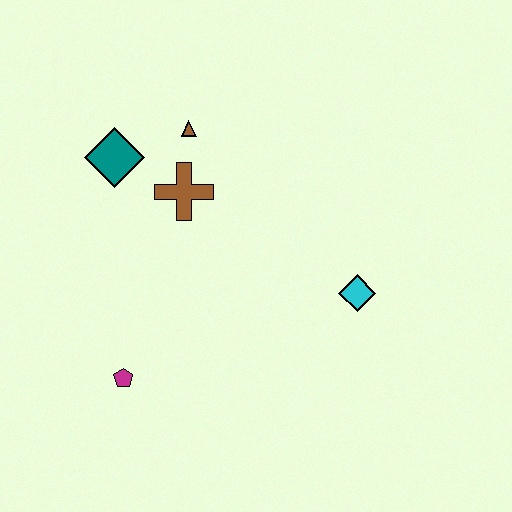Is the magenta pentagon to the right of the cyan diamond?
No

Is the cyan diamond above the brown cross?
No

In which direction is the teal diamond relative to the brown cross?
The teal diamond is to the left of the brown cross.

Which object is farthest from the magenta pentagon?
The brown triangle is farthest from the magenta pentagon.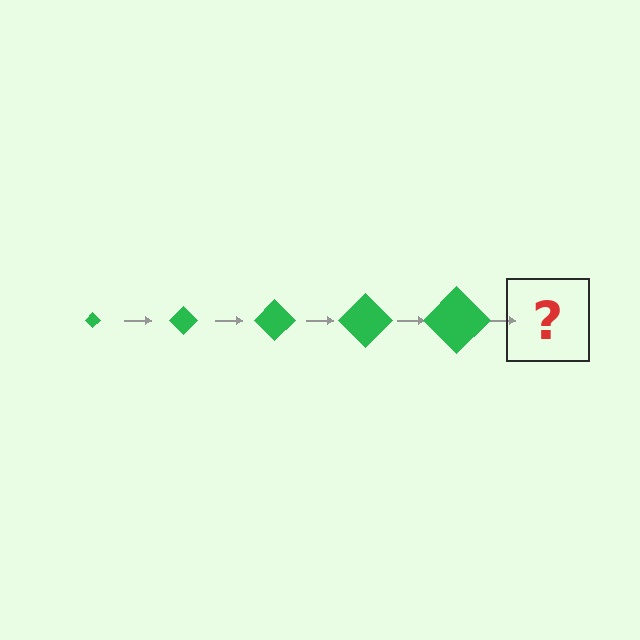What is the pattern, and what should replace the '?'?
The pattern is that the diamond gets progressively larger each step. The '?' should be a green diamond, larger than the previous one.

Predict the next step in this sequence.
The next step is a green diamond, larger than the previous one.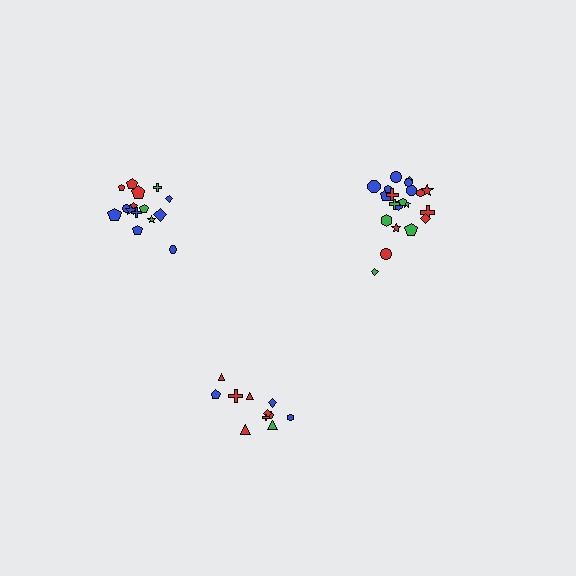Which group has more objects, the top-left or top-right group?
The top-right group.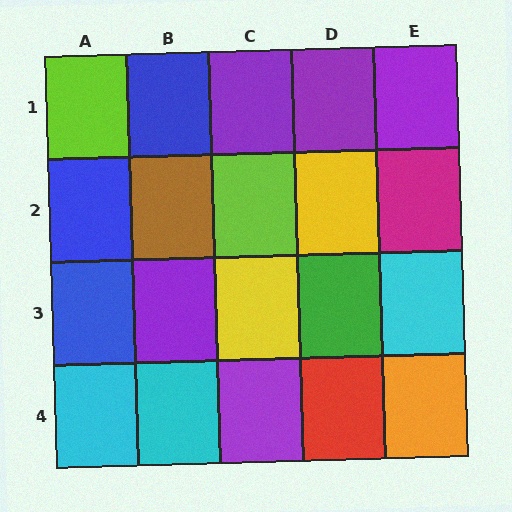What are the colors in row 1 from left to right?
Lime, blue, purple, purple, purple.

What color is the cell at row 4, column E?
Orange.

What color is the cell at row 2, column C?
Lime.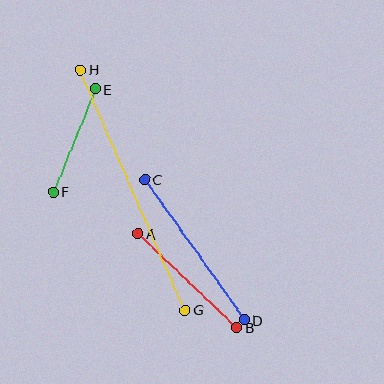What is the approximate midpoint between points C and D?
The midpoint is at approximately (195, 250) pixels.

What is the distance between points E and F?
The distance is approximately 111 pixels.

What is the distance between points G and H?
The distance is approximately 262 pixels.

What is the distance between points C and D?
The distance is approximately 172 pixels.